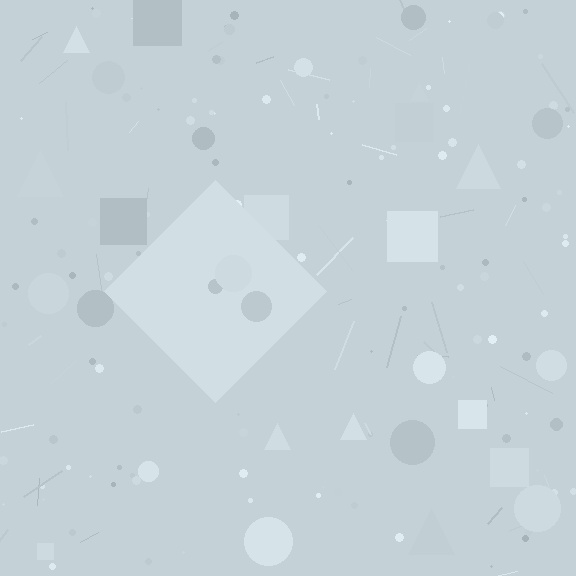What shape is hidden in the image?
A diamond is hidden in the image.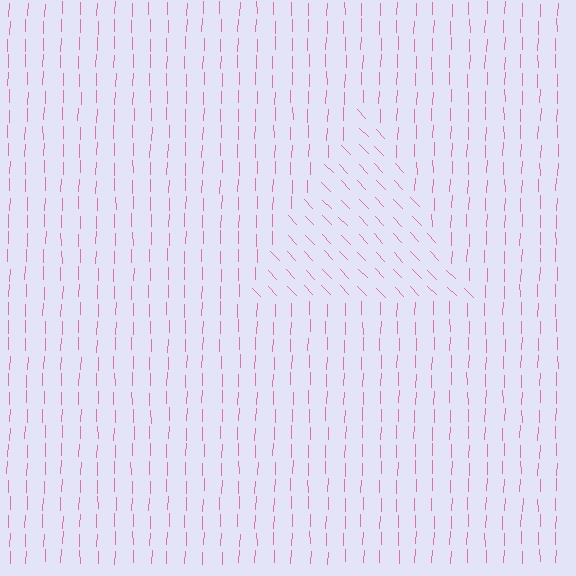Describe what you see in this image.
The image is filled with small pink line segments. A triangle region in the image has lines oriented differently from the surrounding lines, creating a visible texture boundary.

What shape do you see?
I see a triangle.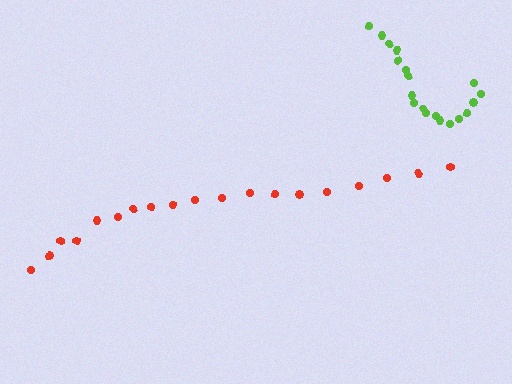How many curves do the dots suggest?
There are 2 distinct paths.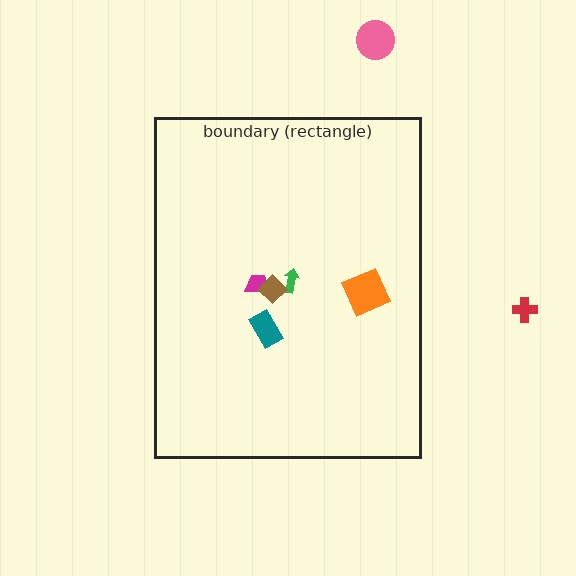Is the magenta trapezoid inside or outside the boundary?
Inside.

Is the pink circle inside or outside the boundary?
Outside.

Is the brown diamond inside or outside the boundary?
Inside.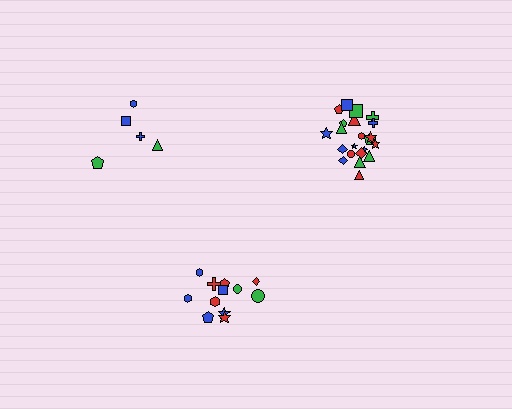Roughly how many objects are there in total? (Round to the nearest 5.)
Roughly 40 objects in total.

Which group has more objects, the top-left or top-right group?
The top-right group.